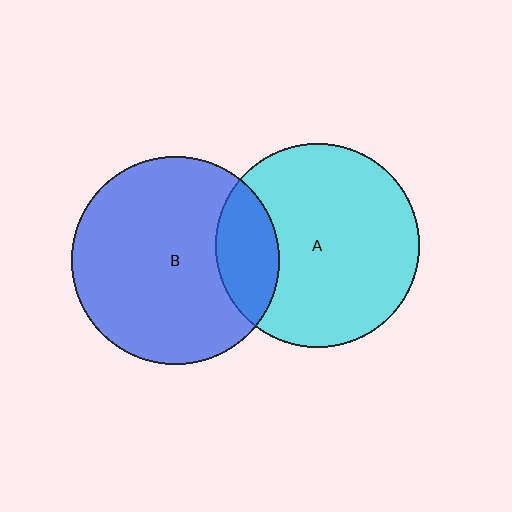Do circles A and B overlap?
Yes.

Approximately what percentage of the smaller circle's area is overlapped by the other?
Approximately 20%.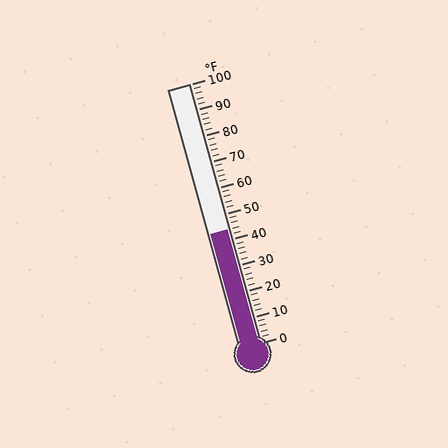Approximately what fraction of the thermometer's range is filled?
The thermometer is filled to approximately 45% of its range.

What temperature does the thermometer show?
The thermometer shows approximately 44°F.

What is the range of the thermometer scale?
The thermometer scale ranges from 0°F to 100°F.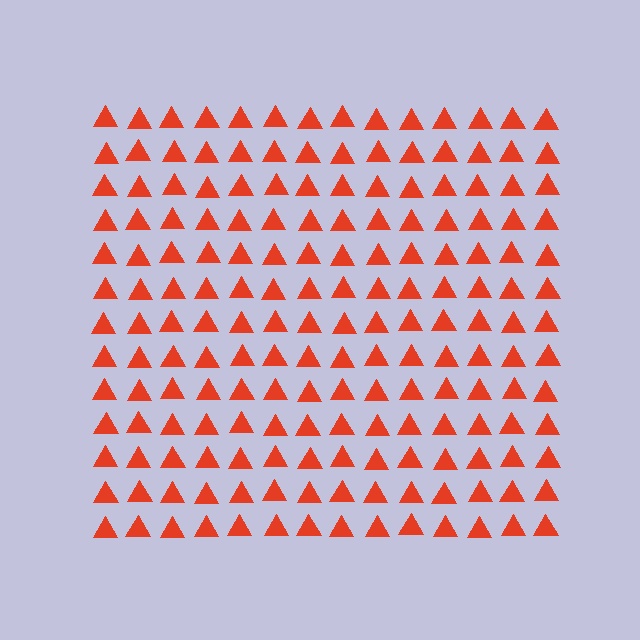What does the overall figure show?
The overall figure shows a square.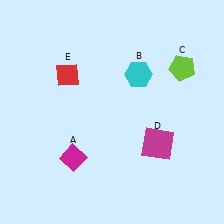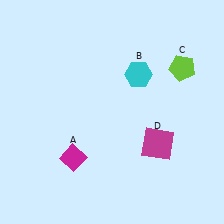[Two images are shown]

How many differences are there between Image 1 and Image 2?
There is 1 difference between the two images.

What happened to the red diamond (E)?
The red diamond (E) was removed in Image 2. It was in the top-left area of Image 1.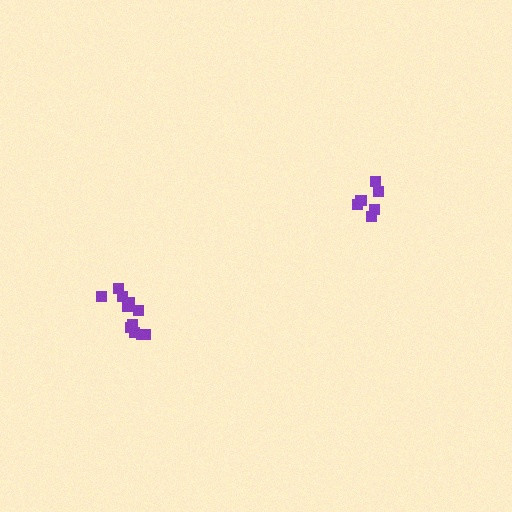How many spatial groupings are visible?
There are 2 spatial groupings.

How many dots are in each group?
Group 1: 6 dots, Group 2: 11 dots (17 total).